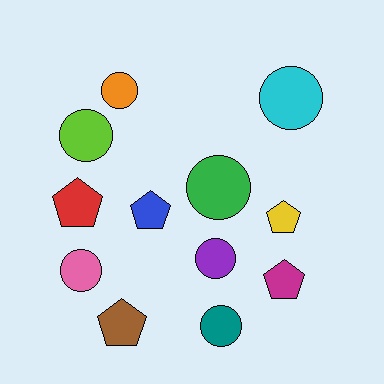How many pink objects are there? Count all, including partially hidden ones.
There is 1 pink object.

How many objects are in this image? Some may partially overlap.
There are 12 objects.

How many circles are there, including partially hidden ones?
There are 7 circles.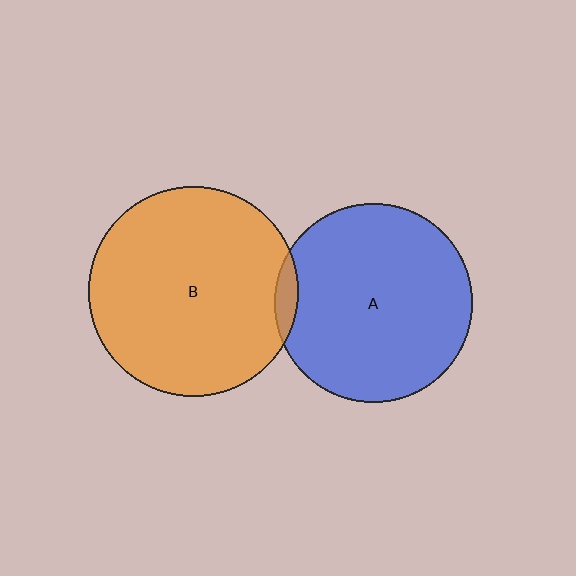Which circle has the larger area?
Circle B (orange).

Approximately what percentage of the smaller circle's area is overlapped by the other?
Approximately 5%.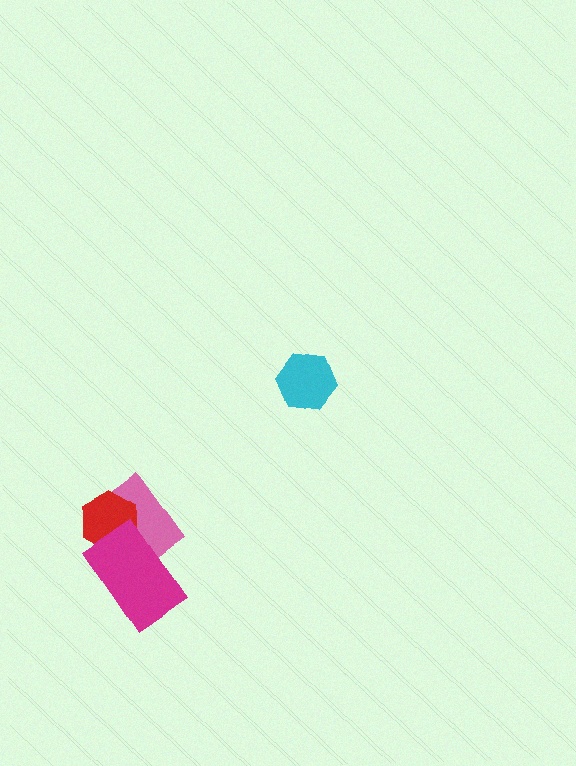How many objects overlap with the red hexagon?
2 objects overlap with the red hexagon.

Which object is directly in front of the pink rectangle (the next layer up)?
The red hexagon is directly in front of the pink rectangle.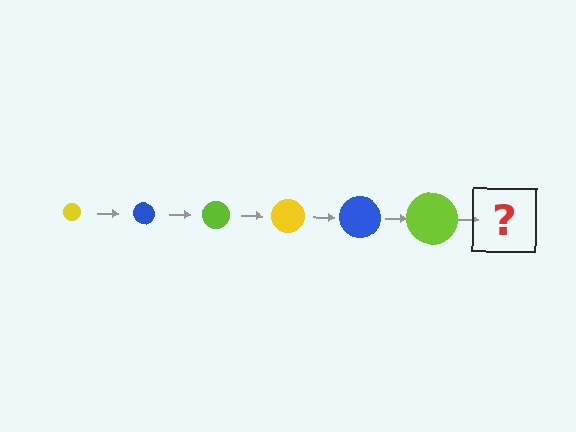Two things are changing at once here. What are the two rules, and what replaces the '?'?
The two rules are that the circle grows larger each step and the color cycles through yellow, blue, and lime. The '?' should be a yellow circle, larger than the previous one.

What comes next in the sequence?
The next element should be a yellow circle, larger than the previous one.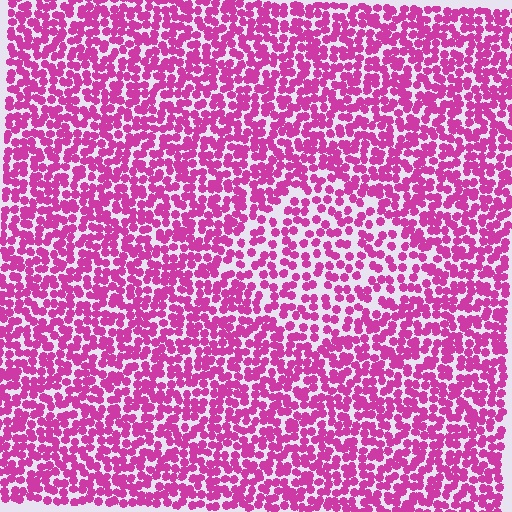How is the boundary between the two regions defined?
The boundary is defined by a change in element density (approximately 1.6x ratio). All elements are the same color, size, and shape.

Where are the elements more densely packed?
The elements are more densely packed outside the diamond boundary.